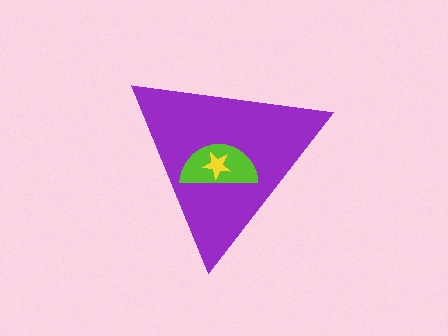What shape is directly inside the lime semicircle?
The yellow star.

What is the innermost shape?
The yellow star.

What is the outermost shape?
The purple triangle.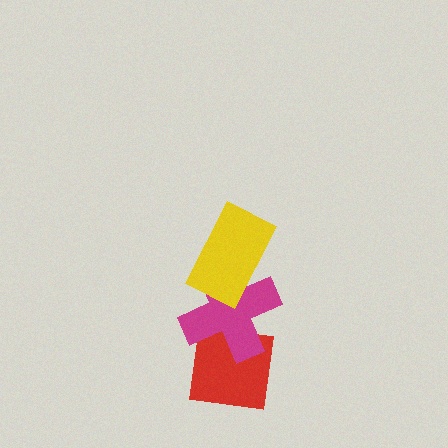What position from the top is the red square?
The red square is 3rd from the top.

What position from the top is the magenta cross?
The magenta cross is 2nd from the top.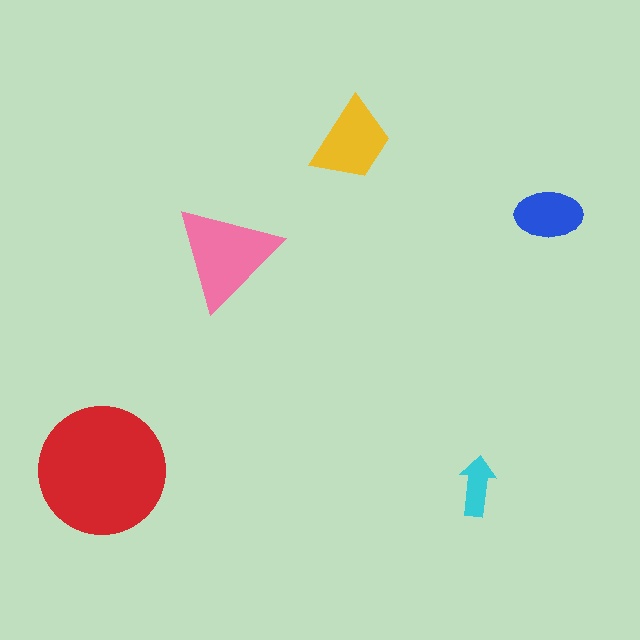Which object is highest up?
The yellow trapezoid is topmost.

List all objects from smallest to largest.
The cyan arrow, the blue ellipse, the yellow trapezoid, the pink triangle, the red circle.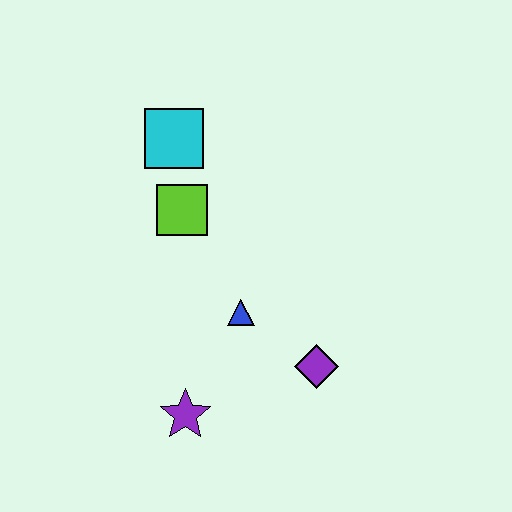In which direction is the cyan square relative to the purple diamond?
The cyan square is above the purple diamond.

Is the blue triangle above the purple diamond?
Yes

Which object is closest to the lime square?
The cyan square is closest to the lime square.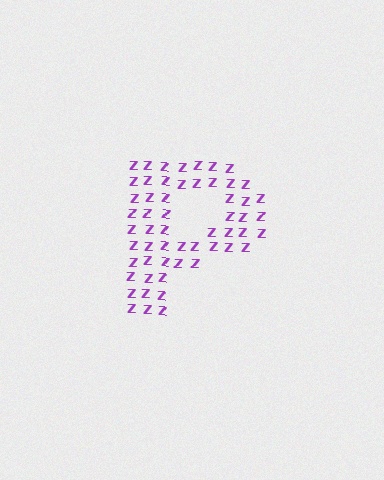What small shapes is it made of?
It is made of small letter Z's.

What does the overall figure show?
The overall figure shows the letter P.